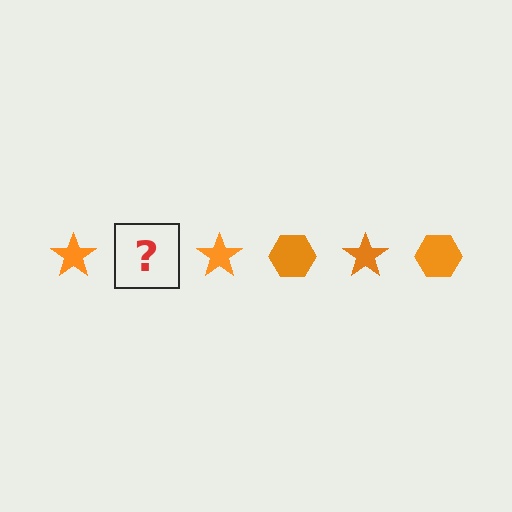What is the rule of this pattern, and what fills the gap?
The rule is that the pattern cycles through star, hexagon shapes in orange. The gap should be filled with an orange hexagon.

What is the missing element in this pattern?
The missing element is an orange hexagon.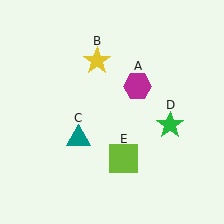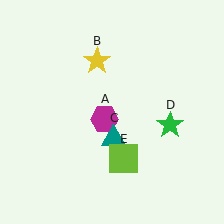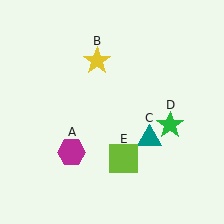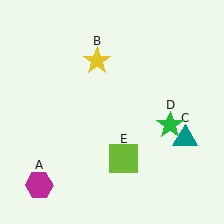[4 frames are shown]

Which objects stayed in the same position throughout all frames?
Yellow star (object B) and green star (object D) and lime square (object E) remained stationary.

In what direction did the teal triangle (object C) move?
The teal triangle (object C) moved right.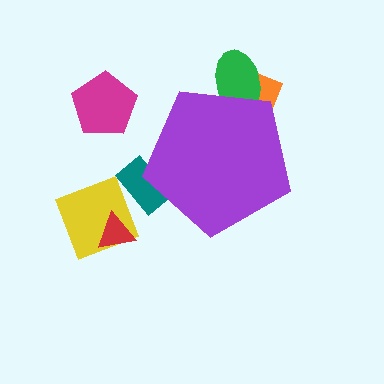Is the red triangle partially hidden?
No, the red triangle is fully visible.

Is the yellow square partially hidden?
No, the yellow square is fully visible.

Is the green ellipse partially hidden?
Yes, the green ellipse is partially hidden behind the purple pentagon.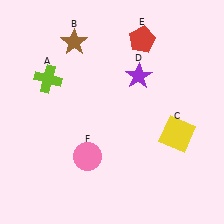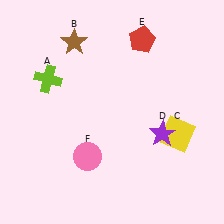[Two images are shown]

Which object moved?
The purple star (D) moved down.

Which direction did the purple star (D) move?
The purple star (D) moved down.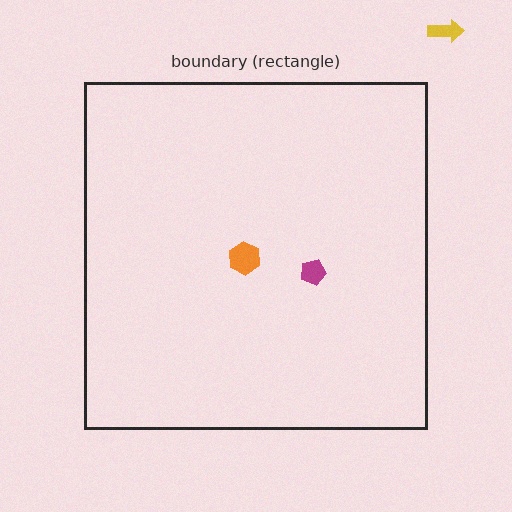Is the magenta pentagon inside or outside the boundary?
Inside.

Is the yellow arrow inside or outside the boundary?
Outside.